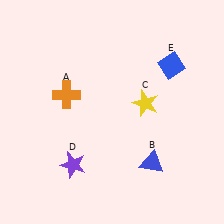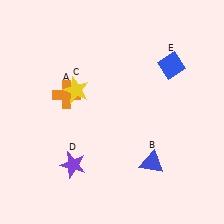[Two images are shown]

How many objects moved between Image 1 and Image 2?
1 object moved between the two images.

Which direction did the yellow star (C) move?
The yellow star (C) moved left.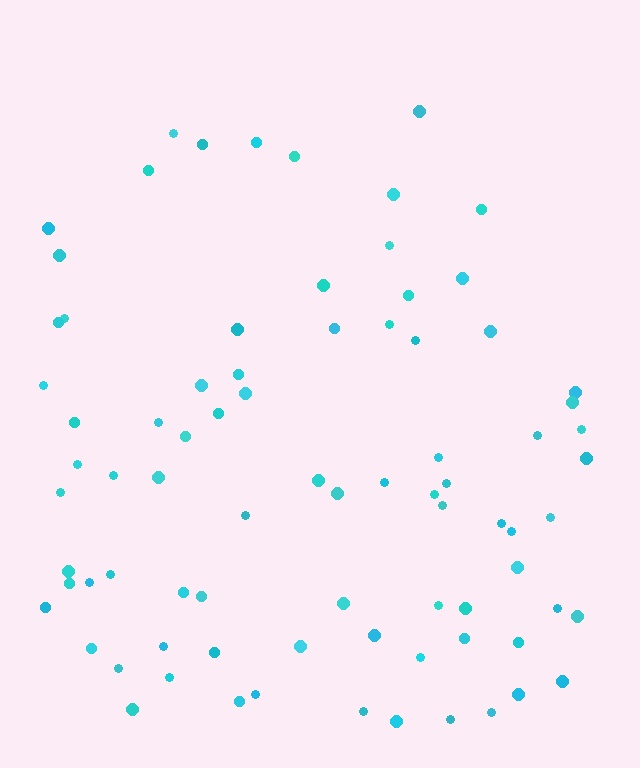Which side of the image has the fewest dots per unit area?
The top.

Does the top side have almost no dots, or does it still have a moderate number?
Still a moderate number, just noticeably fewer than the bottom.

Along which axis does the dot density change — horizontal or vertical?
Vertical.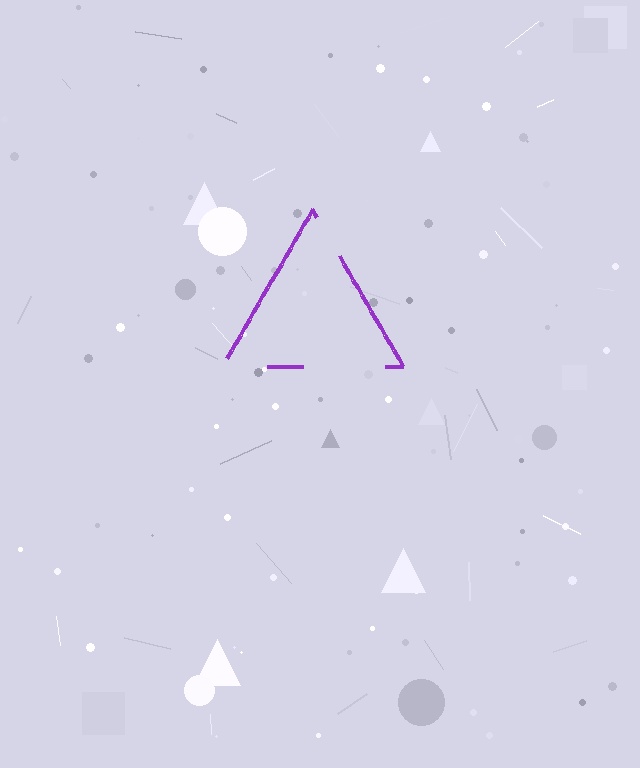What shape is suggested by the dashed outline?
The dashed outline suggests a triangle.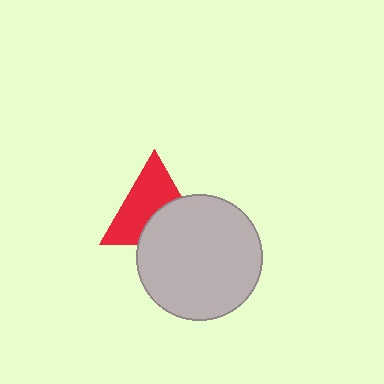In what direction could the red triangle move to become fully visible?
The red triangle could move up. That would shift it out from behind the light gray circle entirely.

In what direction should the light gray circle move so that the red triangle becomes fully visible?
The light gray circle should move down. That is the shortest direction to clear the overlap and leave the red triangle fully visible.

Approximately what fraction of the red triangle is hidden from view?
Roughly 41% of the red triangle is hidden behind the light gray circle.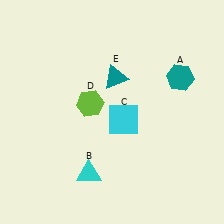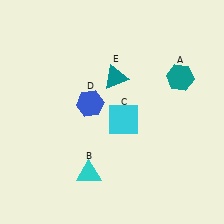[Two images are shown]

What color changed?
The hexagon (D) changed from lime in Image 1 to blue in Image 2.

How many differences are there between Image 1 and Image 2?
There is 1 difference between the two images.